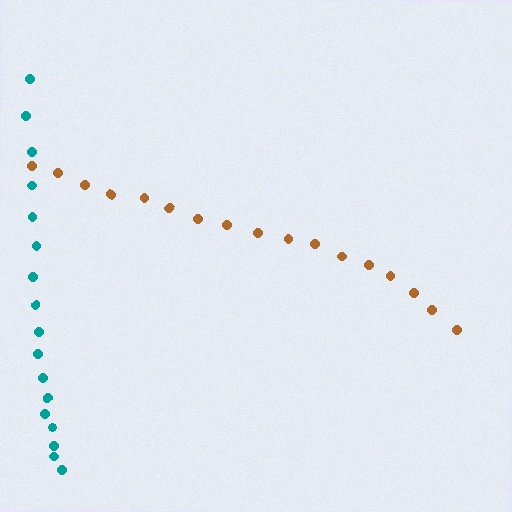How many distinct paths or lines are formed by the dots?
There are 2 distinct paths.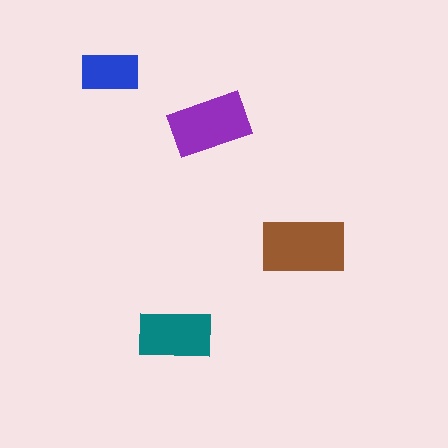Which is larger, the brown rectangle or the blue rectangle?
The brown one.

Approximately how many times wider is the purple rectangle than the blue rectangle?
About 1.5 times wider.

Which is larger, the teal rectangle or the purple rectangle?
The purple one.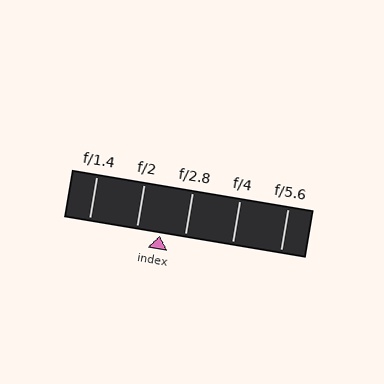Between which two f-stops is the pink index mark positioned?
The index mark is between f/2 and f/2.8.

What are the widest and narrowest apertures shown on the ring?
The widest aperture shown is f/1.4 and the narrowest is f/5.6.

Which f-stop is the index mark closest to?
The index mark is closest to f/2.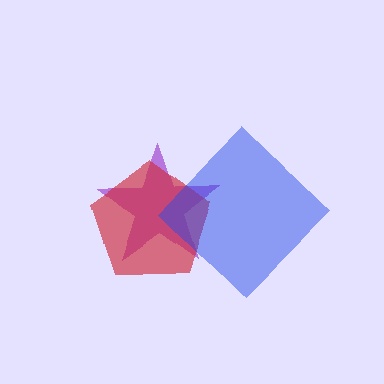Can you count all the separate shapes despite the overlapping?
Yes, there are 3 separate shapes.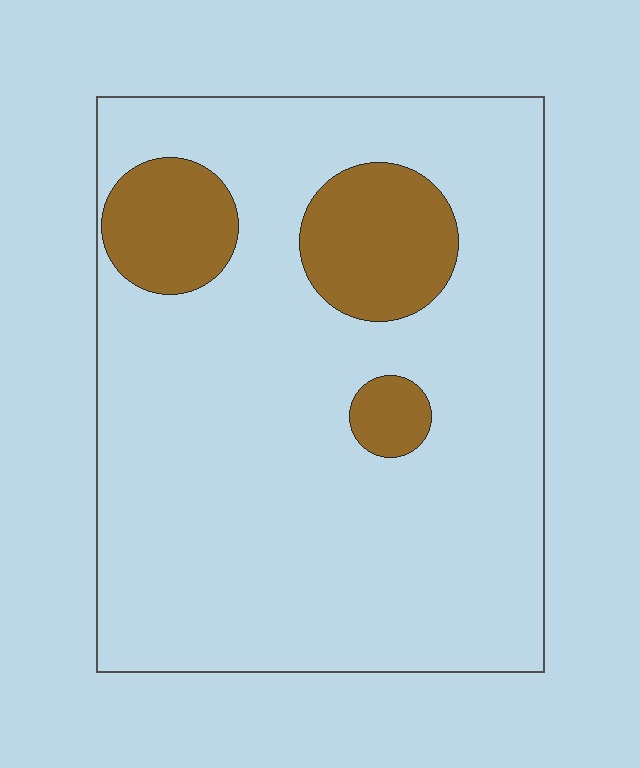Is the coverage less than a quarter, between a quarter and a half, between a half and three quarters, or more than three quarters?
Less than a quarter.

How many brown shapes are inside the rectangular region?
3.